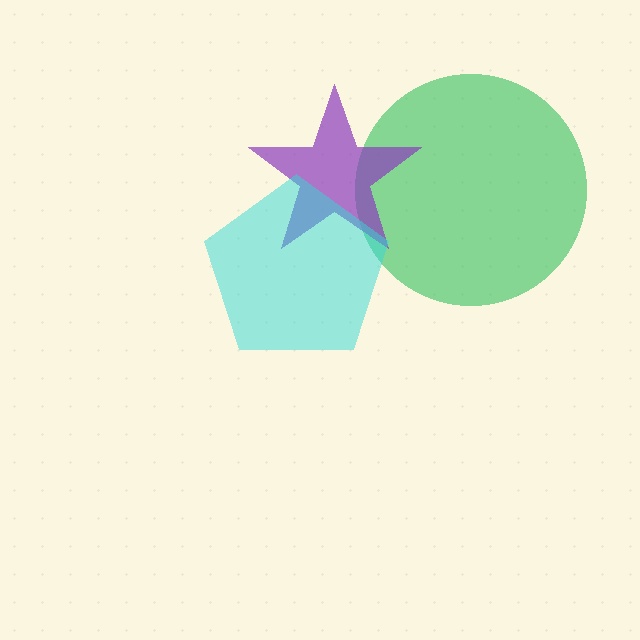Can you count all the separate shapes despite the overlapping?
Yes, there are 3 separate shapes.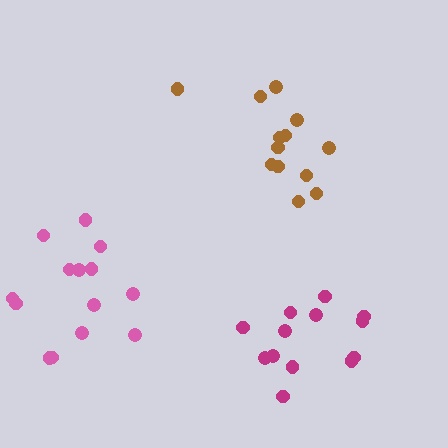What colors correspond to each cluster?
The clusters are colored: brown, magenta, pink.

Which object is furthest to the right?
The magenta cluster is rightmost.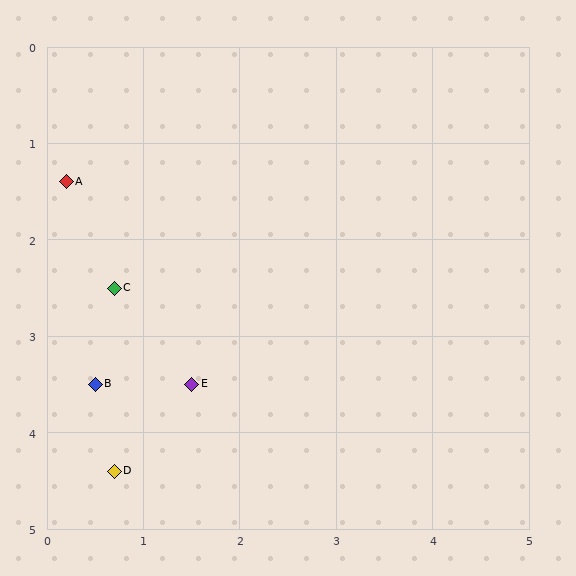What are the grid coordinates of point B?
Point B is at approximately (0.5, 3.5).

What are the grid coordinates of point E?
Point E is at approximately (1.5, 3.5).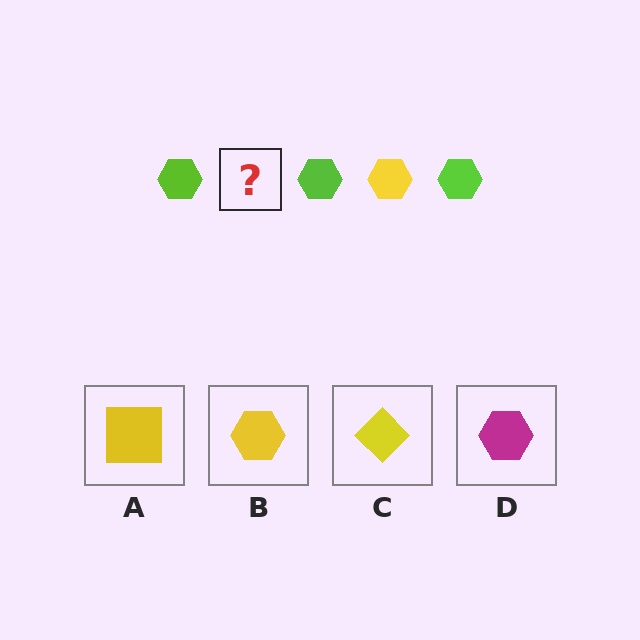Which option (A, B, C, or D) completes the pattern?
B.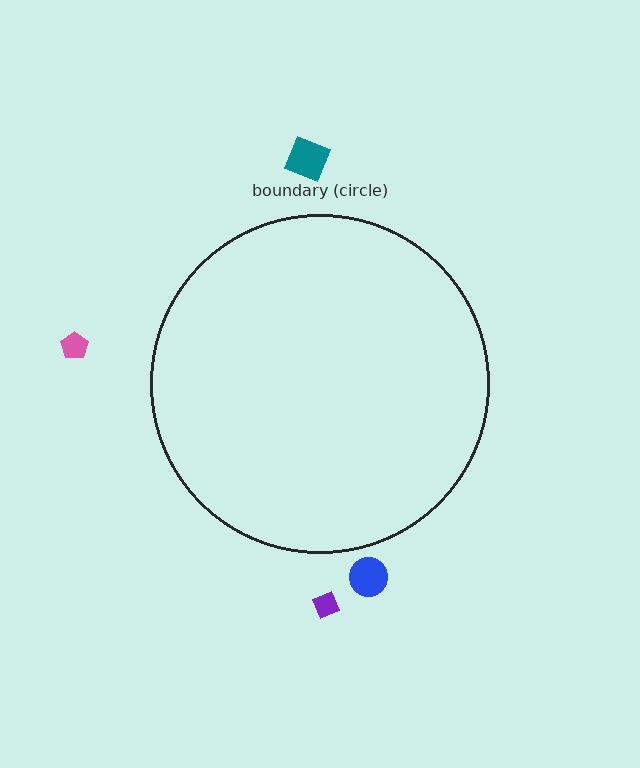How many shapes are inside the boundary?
0 inside, 4 outside.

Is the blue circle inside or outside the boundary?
Outside.